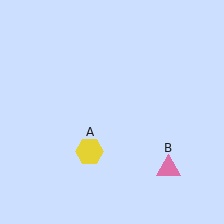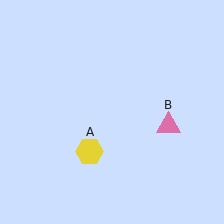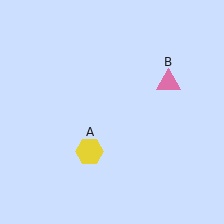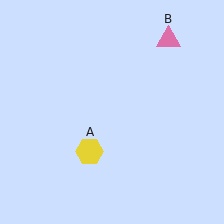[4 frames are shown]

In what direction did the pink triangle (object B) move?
The pink triangle (object B) moved up.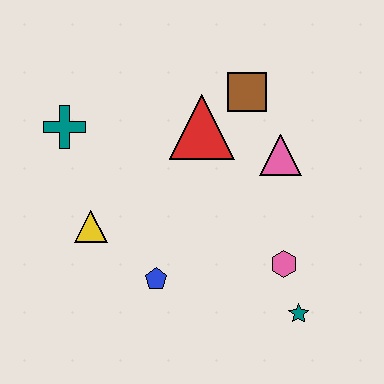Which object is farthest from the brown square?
The teal star is farthest from the brown square.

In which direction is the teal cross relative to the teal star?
The teal cross is to the left of the teal star.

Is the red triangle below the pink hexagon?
No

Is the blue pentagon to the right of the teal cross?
Yes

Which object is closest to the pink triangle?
The brown square is closest to the pink triangle.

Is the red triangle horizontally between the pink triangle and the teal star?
No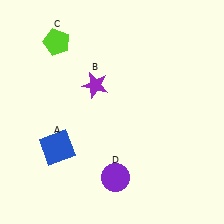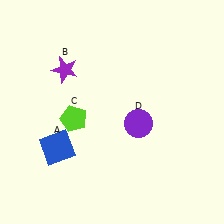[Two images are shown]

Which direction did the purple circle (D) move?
The purple circle (D) moved up.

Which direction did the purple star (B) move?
The purple star (B) moved left.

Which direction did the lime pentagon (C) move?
The lime pentagon (C) moved down.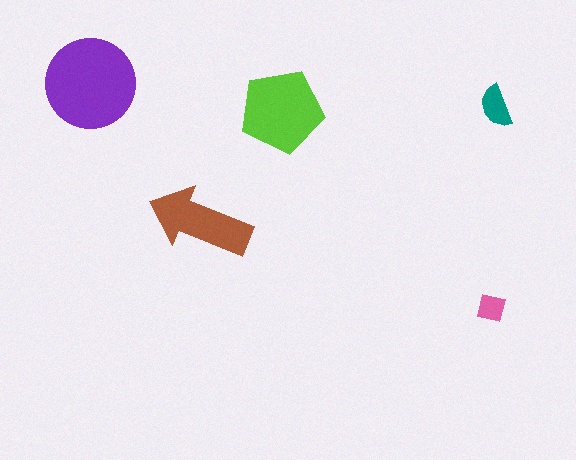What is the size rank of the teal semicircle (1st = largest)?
4th.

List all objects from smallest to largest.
The pink square, the teal semicircle, the brown arrow, the lime pentagon, the purple circle.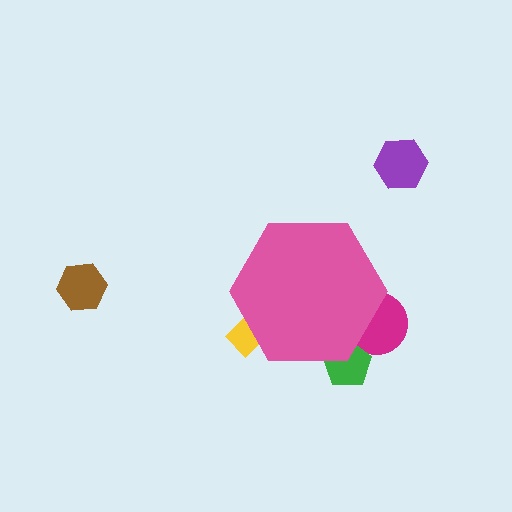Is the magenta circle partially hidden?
Yes, the magenta circle is partially hidden behind the pink hexagon.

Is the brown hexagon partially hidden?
No, the brown hexagon is fully visible.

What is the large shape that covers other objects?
A pink hexagon.